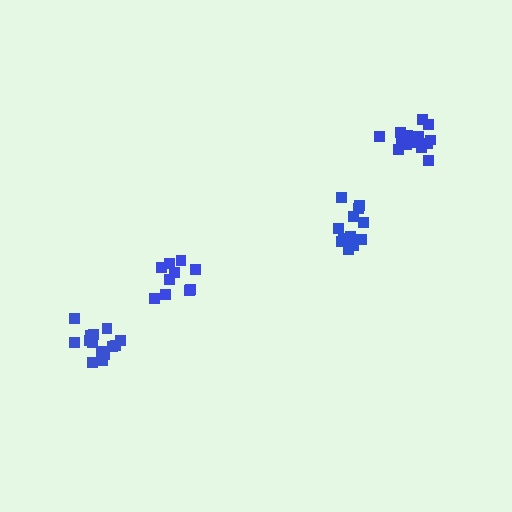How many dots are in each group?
Group 1: 13 dots, Group 2: 10 dots, Group 3: 14 dots, Group 4: 15 dots (52 total).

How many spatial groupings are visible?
There are 4 spatial groupings.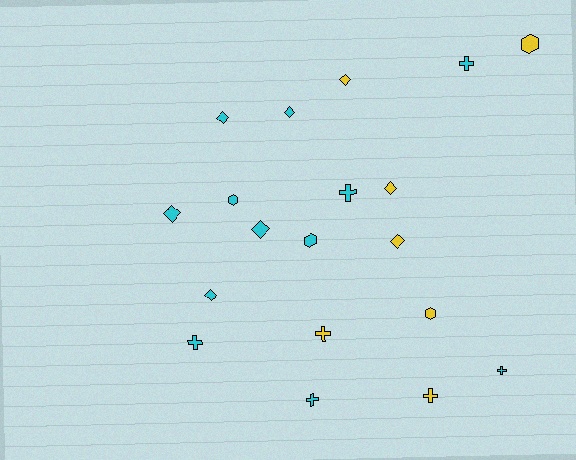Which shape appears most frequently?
Diamond, with 8 objects.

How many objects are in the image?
There are 19 objects.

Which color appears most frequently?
Cyan, with 12 objects.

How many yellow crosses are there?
There are 2 yellow crosses.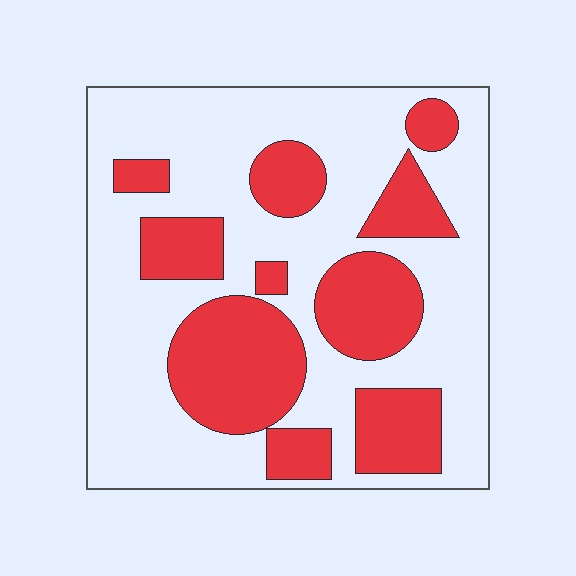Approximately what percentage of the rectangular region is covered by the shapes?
Approximately 35%.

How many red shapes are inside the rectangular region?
10.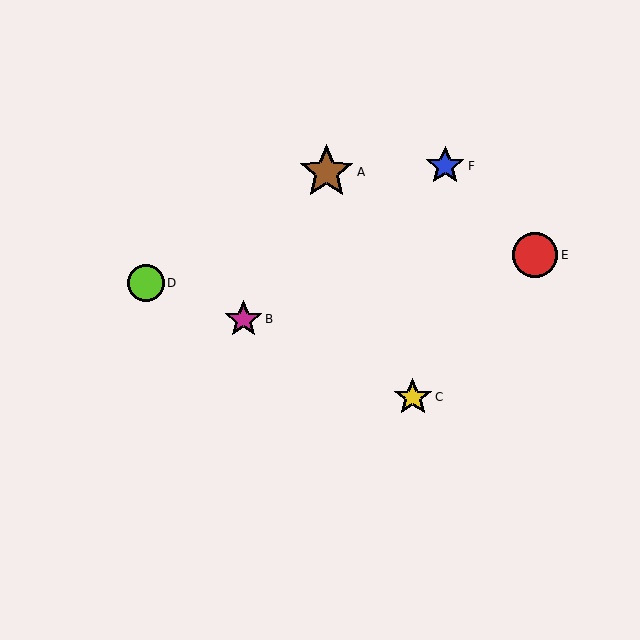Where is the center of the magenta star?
The center of the magenta star is at (243, 319).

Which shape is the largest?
The brown star (labeled A) is the largest.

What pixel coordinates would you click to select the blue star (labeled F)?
Click at (445, 166) to select the blue star F.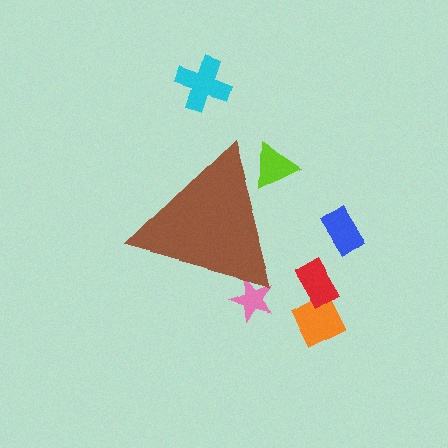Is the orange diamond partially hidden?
No, the orange diamond is fully visible.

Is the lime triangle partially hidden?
Yes, the lime triangle is partially hidden behind the brown triangle.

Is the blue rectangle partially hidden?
No, the blue rectangle is fully visible.